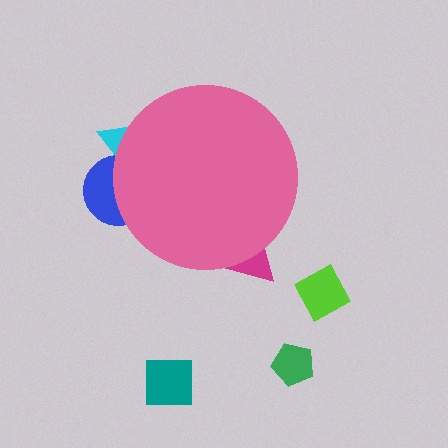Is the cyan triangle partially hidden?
Yes, the cyan triangle is partially hidden behind the pink circle.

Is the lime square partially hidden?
No, the lime square is fully visible.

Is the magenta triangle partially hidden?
Yes, the magenta triangle is partially hidden behind the pink circle.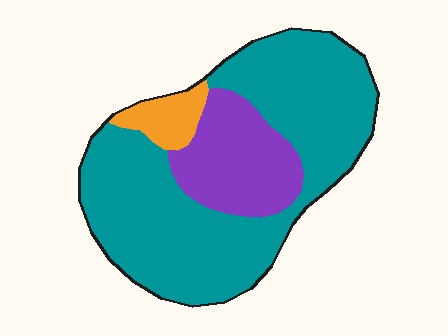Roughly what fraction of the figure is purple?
Purple covers around 20% of the figure.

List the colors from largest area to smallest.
From largest to smallest: teal, purple, orange.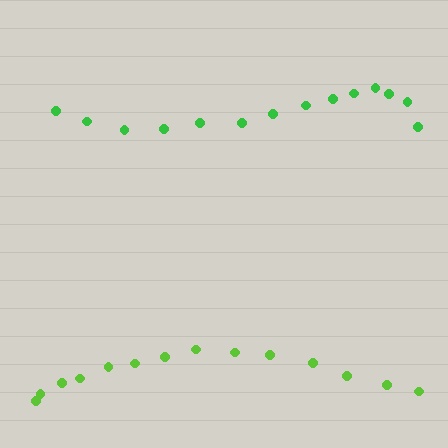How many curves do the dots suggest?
There are 2 distinct paths.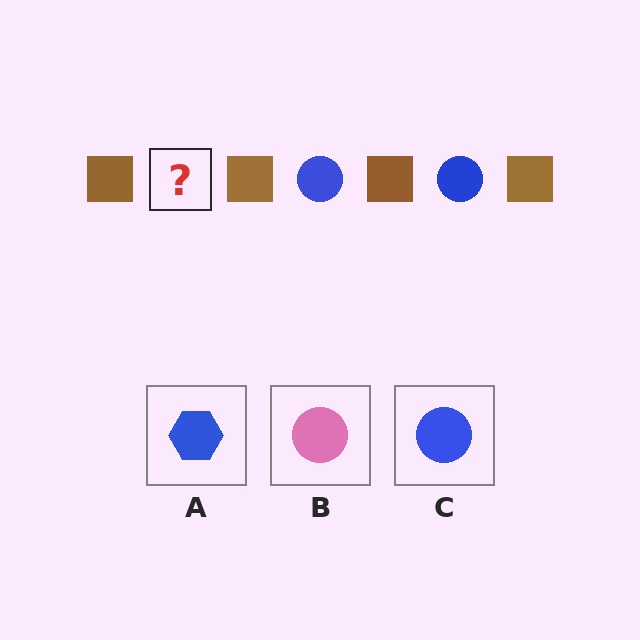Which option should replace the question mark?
Option C.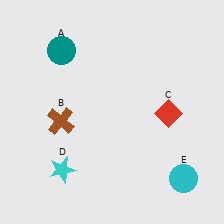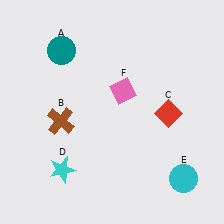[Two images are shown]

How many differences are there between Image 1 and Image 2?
There is 1 difference between the two images.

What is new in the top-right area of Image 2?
A pink diamond (F) was added in the top-right area of Image 2.